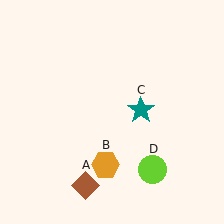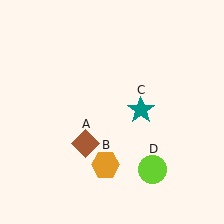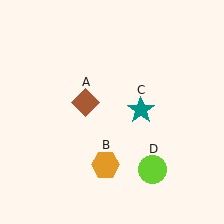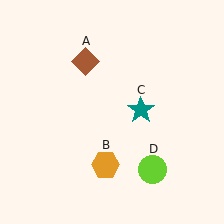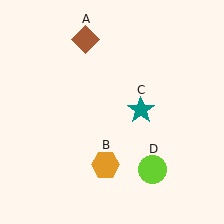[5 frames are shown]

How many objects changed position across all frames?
1 object changed position: brown diamond (object A).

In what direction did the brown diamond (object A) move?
The brown diamond (object A) moved up.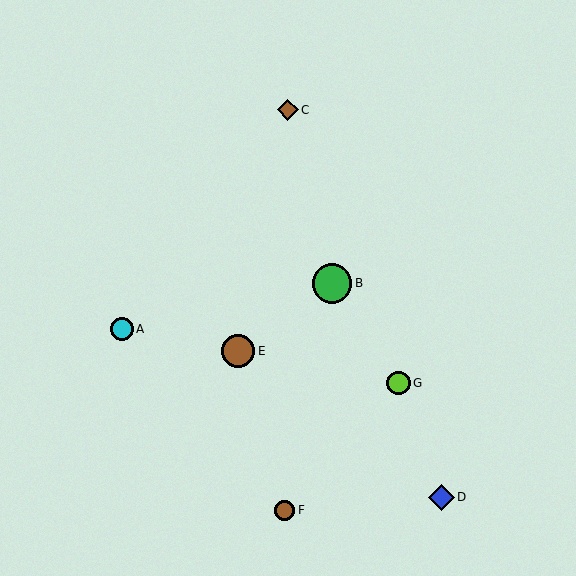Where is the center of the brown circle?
The center of the brown circle is at (238, 351).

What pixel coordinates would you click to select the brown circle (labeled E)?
Click at (238, 351) to select the brown circle E.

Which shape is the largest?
The green circle (labeled B) is the largest.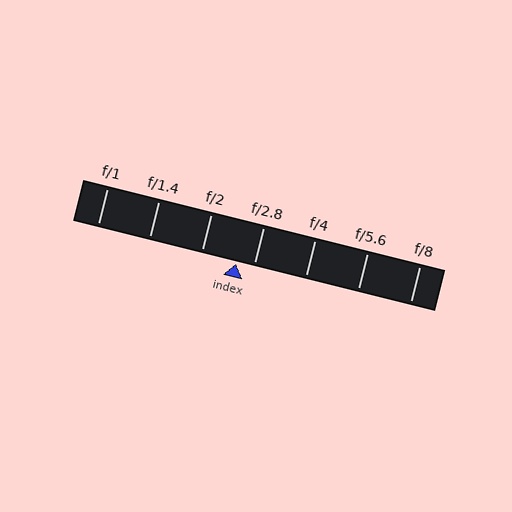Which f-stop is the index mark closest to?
The index mark is closest to f/2.8.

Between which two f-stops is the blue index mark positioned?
The index mark is between f/2 and f/2.8.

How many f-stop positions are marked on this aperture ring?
There are 7 f-stop positions marked.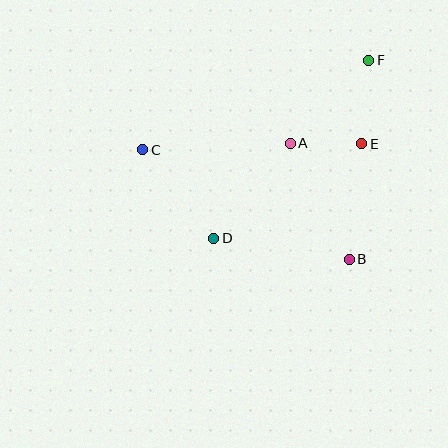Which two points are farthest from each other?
Points C and F are farthest from each other.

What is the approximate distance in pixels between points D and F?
The distance between D and F is approximately 236 pixels.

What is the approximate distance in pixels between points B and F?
The distance between B and F is approximately 200 pixels.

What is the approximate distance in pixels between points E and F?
The distance between E and F is approximately 84 pixels.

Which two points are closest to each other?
Points A and E are closest to each other.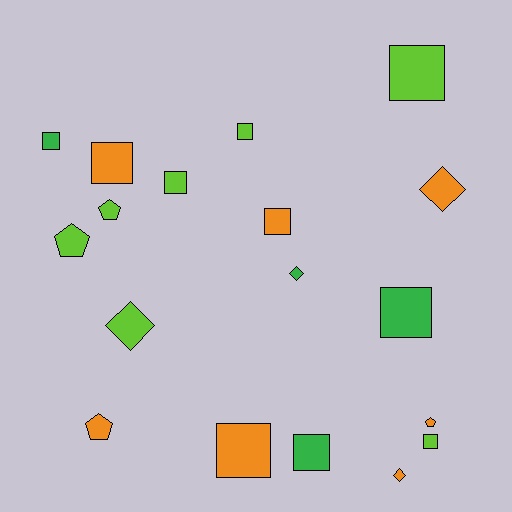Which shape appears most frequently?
Square, with 10 objects.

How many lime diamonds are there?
There is 1 lime diamond.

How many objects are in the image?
There are 18 objects.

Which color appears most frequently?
Lime, with 7 objects.